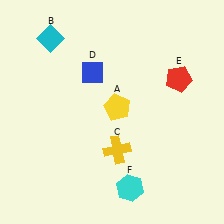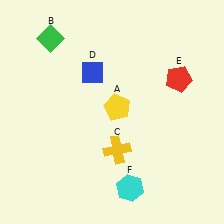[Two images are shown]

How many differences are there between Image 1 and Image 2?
There is 1 difference between the two images.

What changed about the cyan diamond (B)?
In Image 1, B is cyan. In Image 2, it changed to green.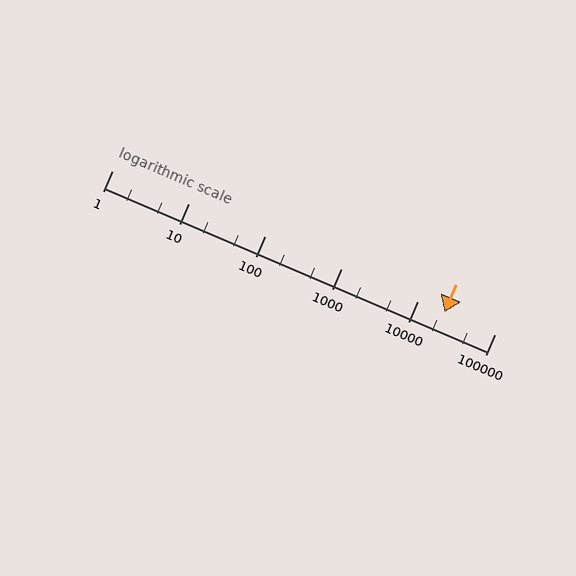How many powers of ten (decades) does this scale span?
The scale spans 5 decades, from 1 to 100000.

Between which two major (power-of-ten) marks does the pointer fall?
The pointer is between 10000 and 100000.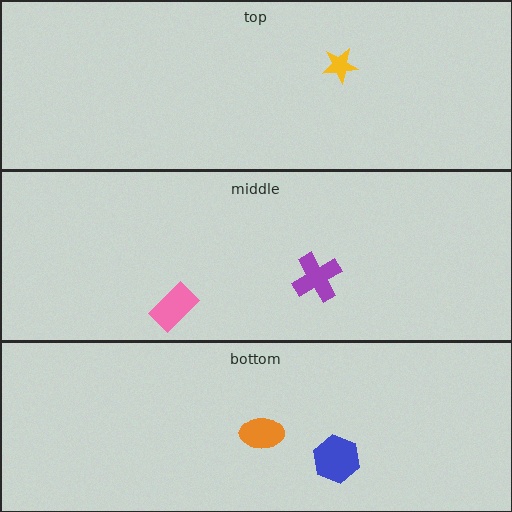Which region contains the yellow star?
The top region.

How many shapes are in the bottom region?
2.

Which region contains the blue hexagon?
The bottom region.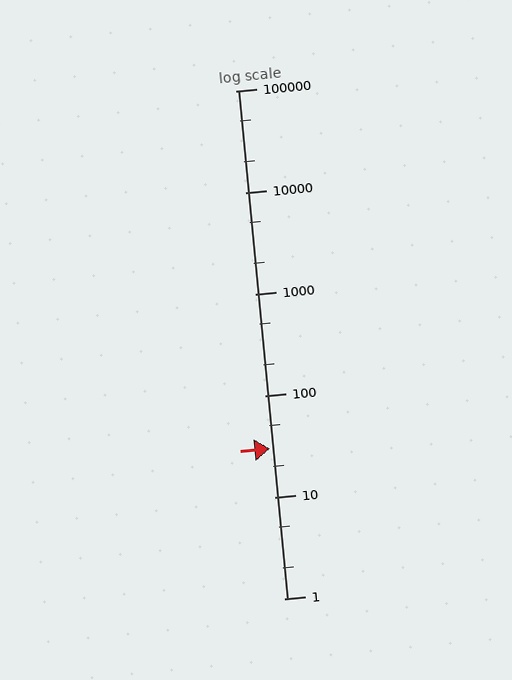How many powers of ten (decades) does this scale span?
The scale spans 5 decades, from 1 to 100000.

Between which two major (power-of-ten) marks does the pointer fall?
The pointer is between 10 and 100.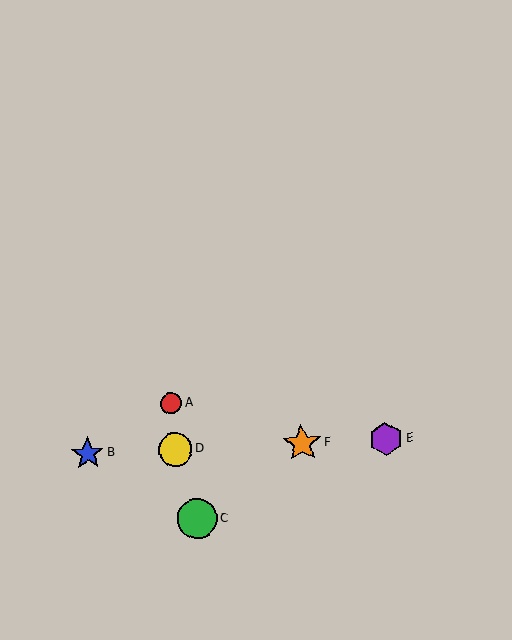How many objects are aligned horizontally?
4 objects (B, D, E, F) are aligned horizontally.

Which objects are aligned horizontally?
Objects B, D, E, F are aligned horizontally.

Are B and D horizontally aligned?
Yes, both are at y≈454.